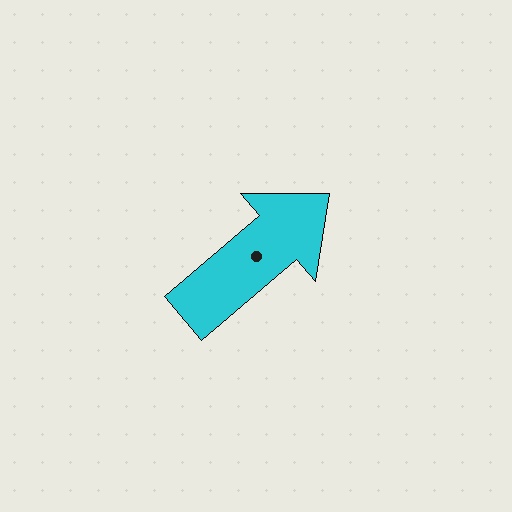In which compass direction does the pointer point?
Northeast.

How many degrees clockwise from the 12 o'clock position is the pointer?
Approximately 50 degrees.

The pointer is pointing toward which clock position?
Roughly 2 o'clock.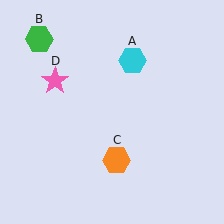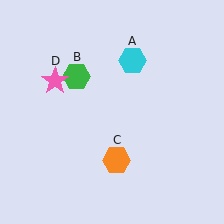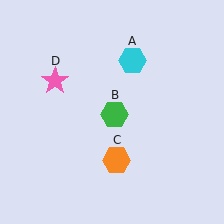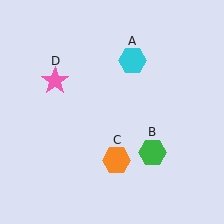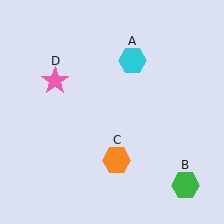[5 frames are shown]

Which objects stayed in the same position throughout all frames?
Cyan hexagon (object A) and orange hexagon (object C) and pink star (object D) remained stationary.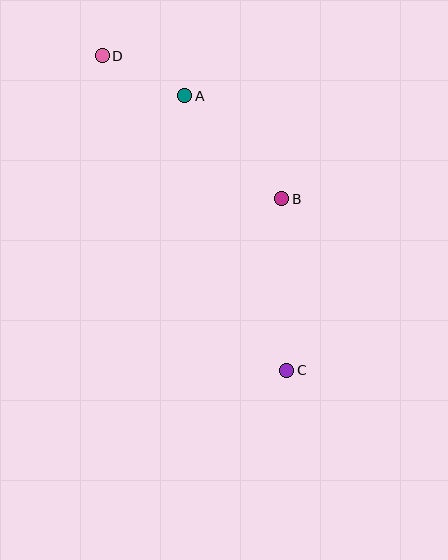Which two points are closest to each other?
Points A and D are closest to each other.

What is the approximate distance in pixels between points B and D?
The distance between B and D is approximately 230 pixels.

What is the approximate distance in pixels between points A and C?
The distance between A and C is approximately 293 pixels.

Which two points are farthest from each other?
Points C and D are farthest from each other.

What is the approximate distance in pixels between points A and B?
The distance between A and B is approximately 142 pixels.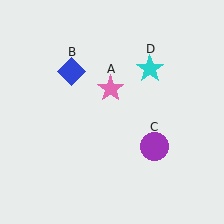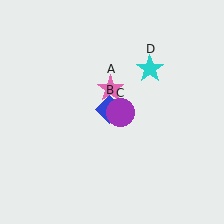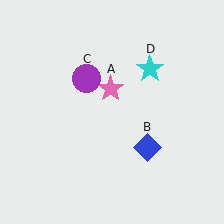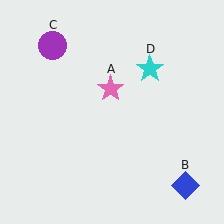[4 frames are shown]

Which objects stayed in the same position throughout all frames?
Pink star (object A) and cyan star (object D) remained stationary.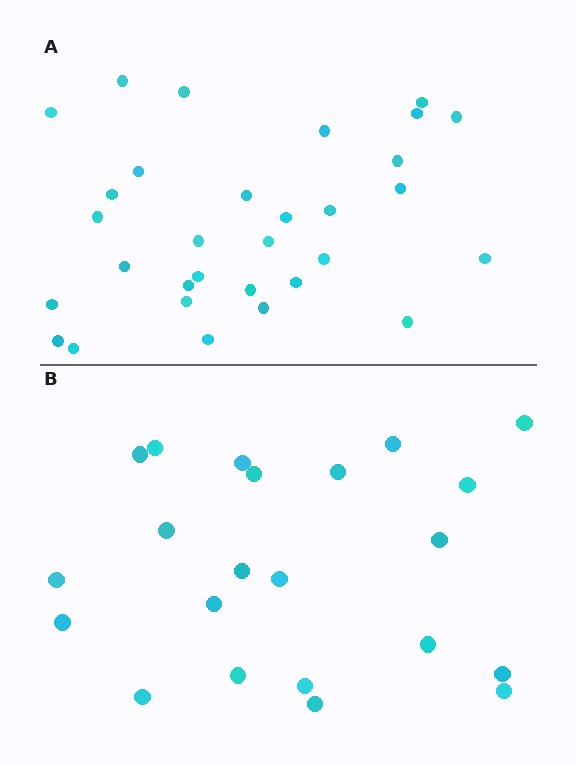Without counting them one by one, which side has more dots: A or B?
Region A (the top region) has more dots.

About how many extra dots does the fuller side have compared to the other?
Region A has roughly 8 or so more dots than region B.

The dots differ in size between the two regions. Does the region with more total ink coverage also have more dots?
No. Region B has more total ink coverage because its dots are larger, but region A actually contains more individual dots. Total area can be misleading — the number of items is what matters here.